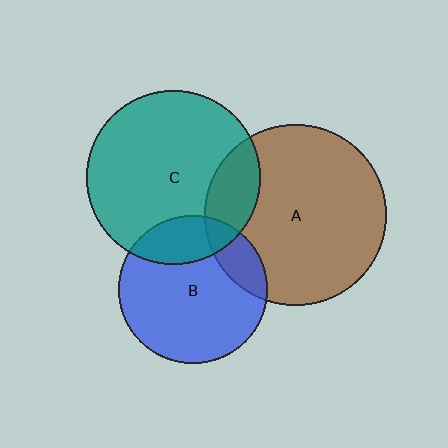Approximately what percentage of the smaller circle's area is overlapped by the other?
Approximately 15%.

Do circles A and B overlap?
Yes.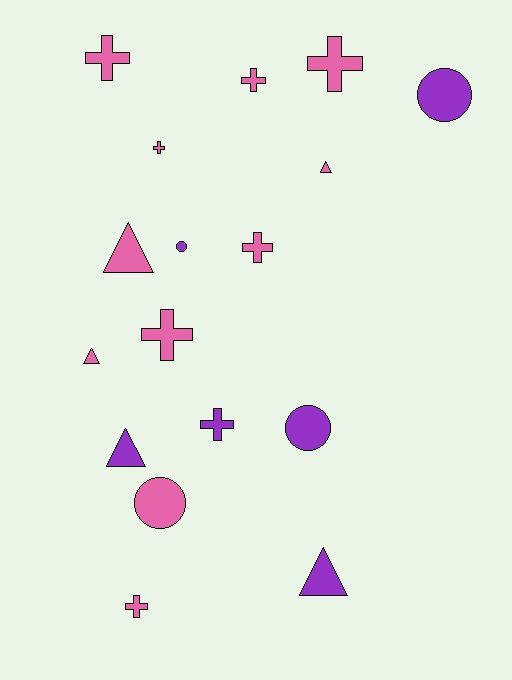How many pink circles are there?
There is 1 pink circle.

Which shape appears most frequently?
Cross, with 8 objects.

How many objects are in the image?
There are 17 objects.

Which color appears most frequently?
Pink, with 11 objects.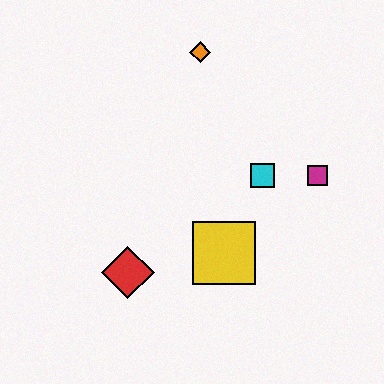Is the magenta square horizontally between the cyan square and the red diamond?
No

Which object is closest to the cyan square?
The magenta square is closest to the cyan square.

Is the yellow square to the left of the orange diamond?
No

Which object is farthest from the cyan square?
The red diamond is farthest from the cyan square.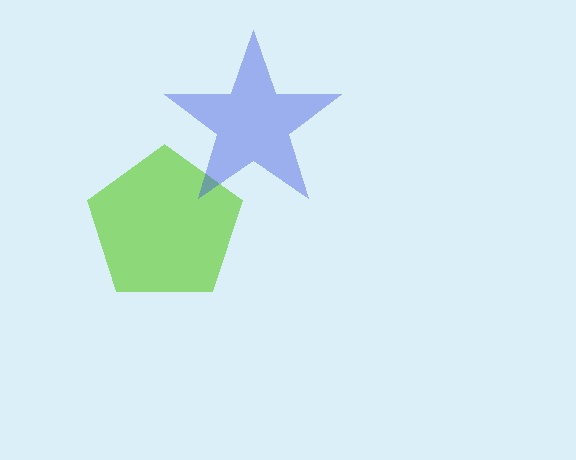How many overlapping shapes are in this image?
There are 2 overlapping shapes in the image.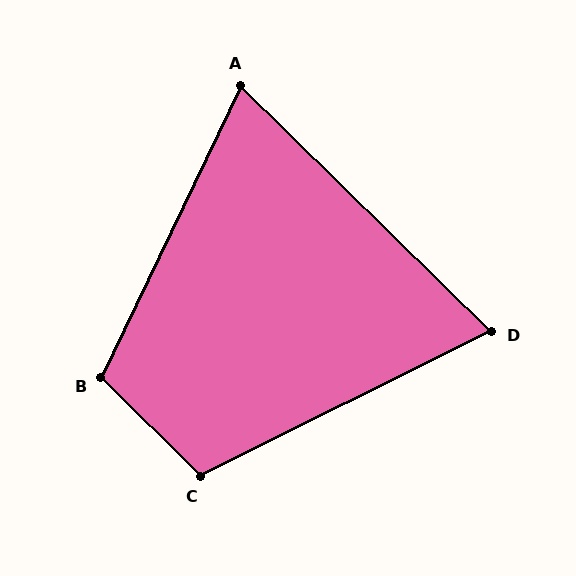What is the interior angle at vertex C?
Approximately 109 degrees (obtuse).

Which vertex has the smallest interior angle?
D, at approximately 71 degrees.